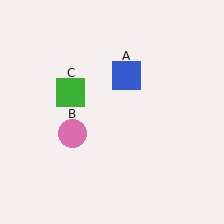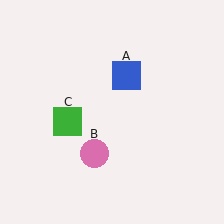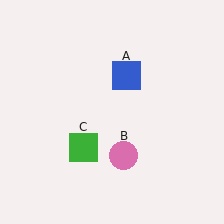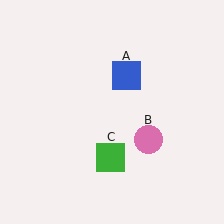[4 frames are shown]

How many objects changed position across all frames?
2 objects changed position: pink circle (object B), green square (object C).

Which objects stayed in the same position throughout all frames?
Blue square (object A) remained stationary.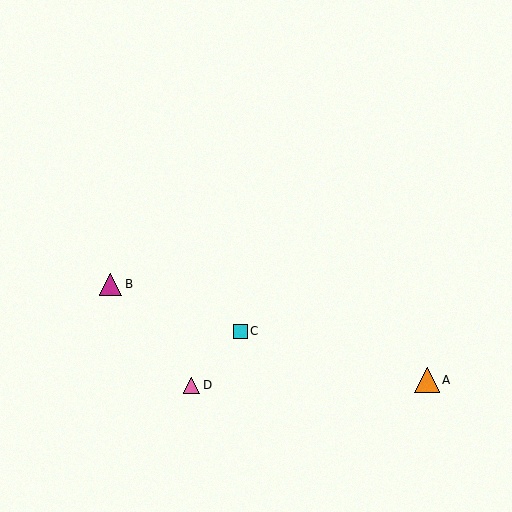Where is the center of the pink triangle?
The center of the pink triangle is at (192, 385).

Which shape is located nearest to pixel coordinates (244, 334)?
The cyan square (labeled C) at (240, 331) is nearest to that location.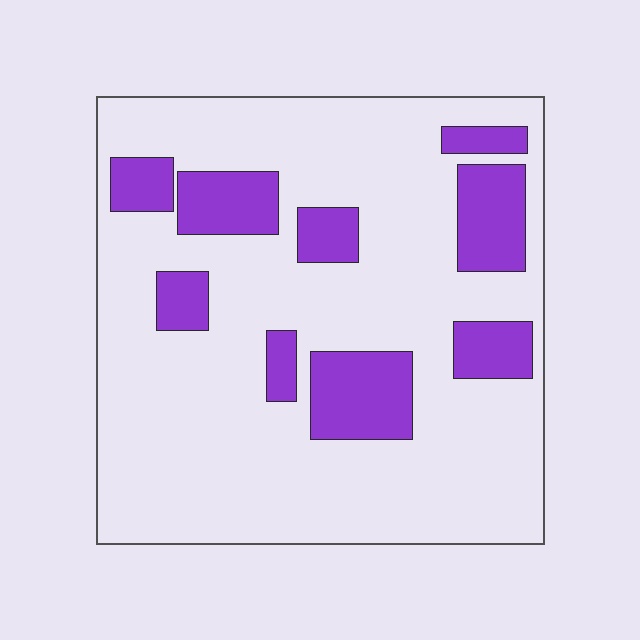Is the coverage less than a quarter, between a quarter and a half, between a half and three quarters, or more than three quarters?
Less than a quarter.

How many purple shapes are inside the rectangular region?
9.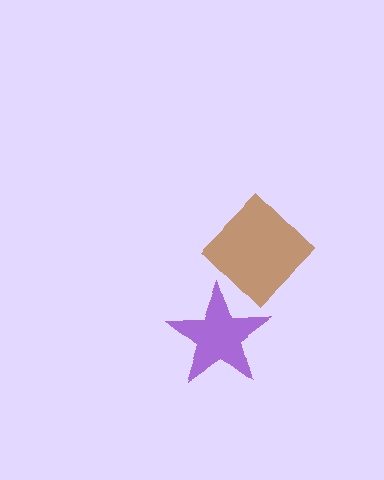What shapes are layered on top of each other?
The layered shapes are: a purple star, a brown diamond.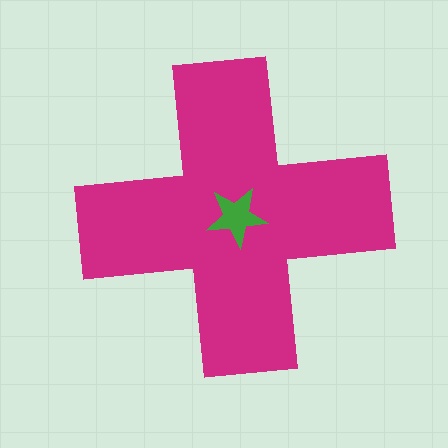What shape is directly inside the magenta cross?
The green star.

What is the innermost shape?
The green star.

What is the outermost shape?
The magenta cross.